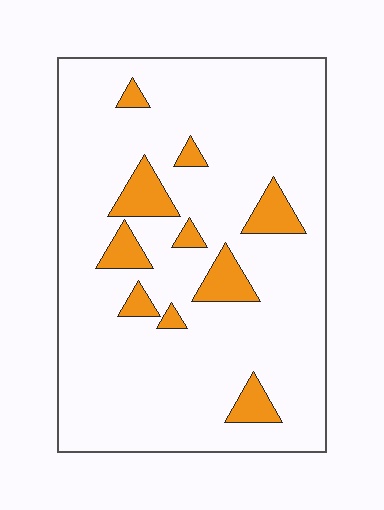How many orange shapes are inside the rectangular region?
10.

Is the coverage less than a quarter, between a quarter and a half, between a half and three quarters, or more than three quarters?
Less than a quarter.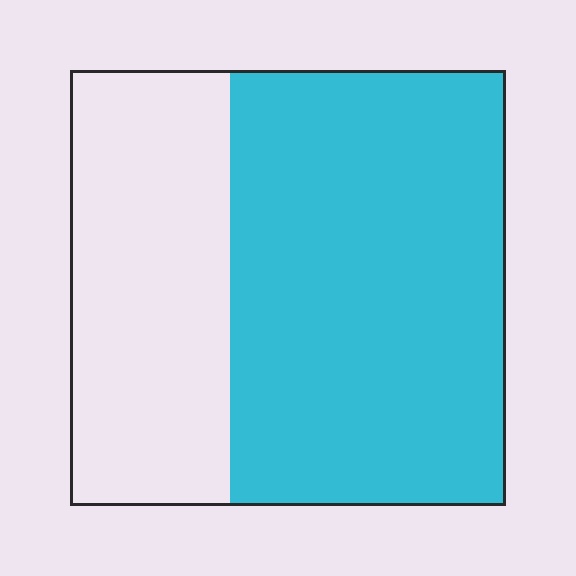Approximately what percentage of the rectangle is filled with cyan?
Approximately 65%.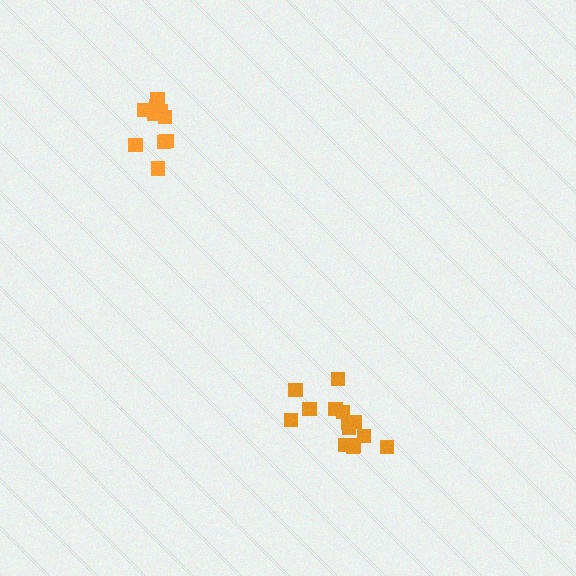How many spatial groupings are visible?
There are 2 spatial groupings.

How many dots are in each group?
Group 1: 10 dots, Group 2: 14 dots (24 total).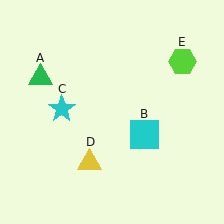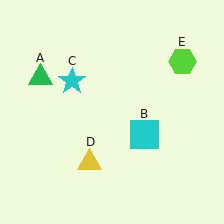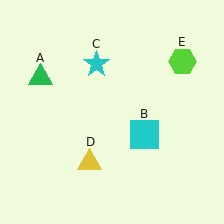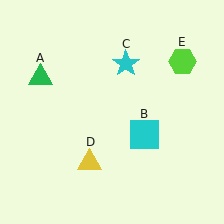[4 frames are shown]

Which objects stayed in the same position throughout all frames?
Green triangle (object A) and cyan square (object B) and yellow triangle (object D) and lime hexagon (object E) remained stationary.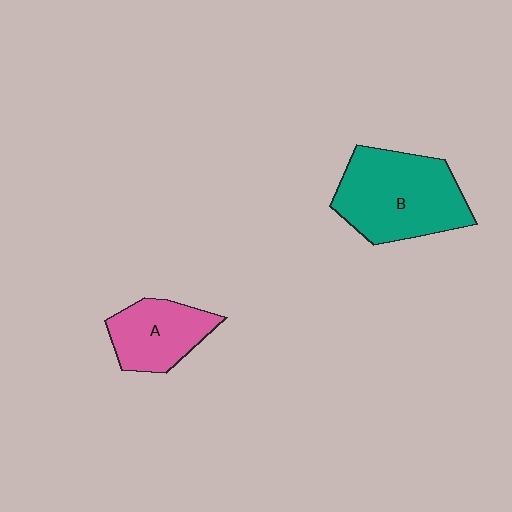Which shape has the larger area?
Shape B (teal).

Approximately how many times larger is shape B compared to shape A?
Approximately 1.7 times.